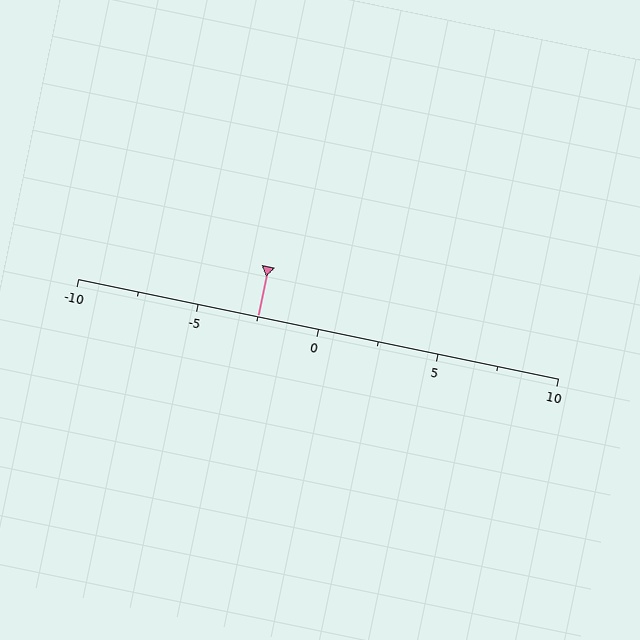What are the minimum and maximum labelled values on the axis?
The axis runs from -10 to 10.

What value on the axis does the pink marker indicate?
The marker indicates approximately -2.5.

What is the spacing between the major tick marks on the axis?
The major ticks are spaced 5 apart.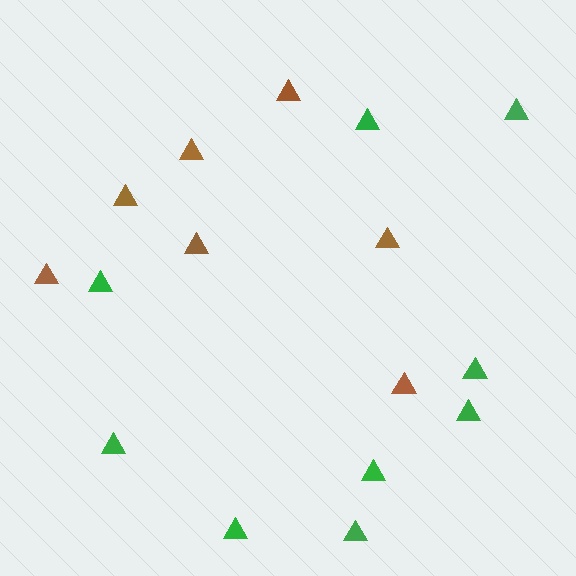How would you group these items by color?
There are 2 groups: one group of green triangles (9) and one group of brown triangles (7).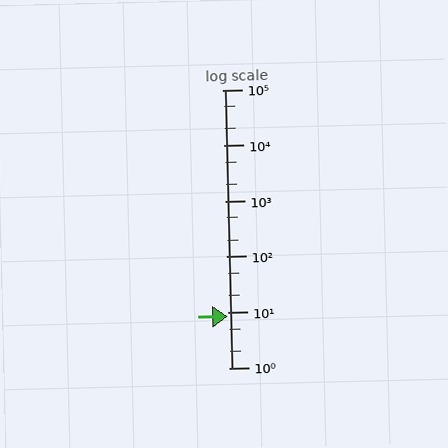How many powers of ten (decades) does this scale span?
The scale spans 5 decades, from 1 to 100000.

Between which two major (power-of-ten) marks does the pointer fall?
The pointer is between 1 and 10.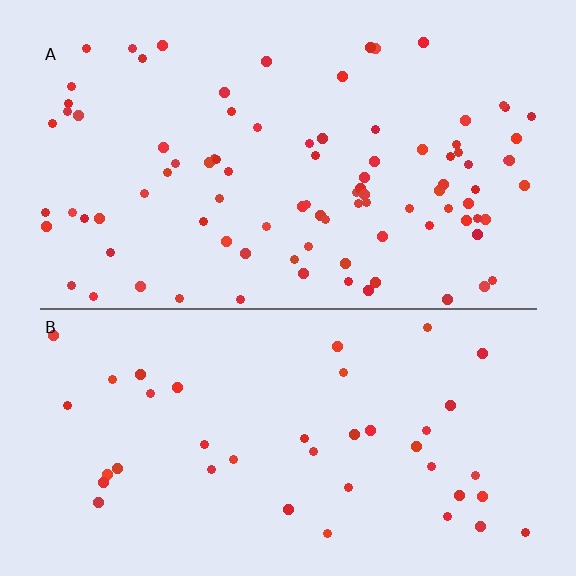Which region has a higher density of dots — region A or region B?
A (the top).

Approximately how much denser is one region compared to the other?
Approximately 2.3× — region A over region B.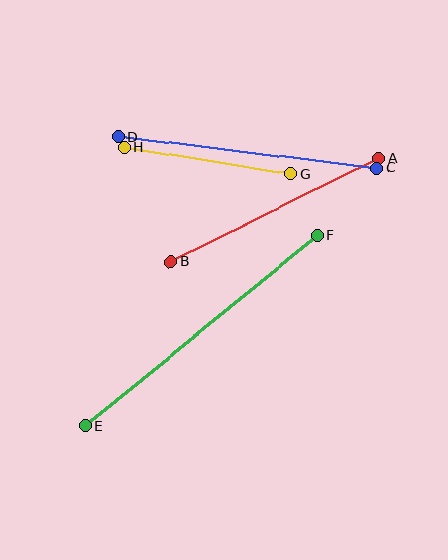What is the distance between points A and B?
The distance is approximately 232 pixels.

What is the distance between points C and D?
The distance is approximately 261 pixels.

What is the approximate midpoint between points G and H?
The midpoint is at approximately (207, 161) pixels.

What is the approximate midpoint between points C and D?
The midpoint is at approximately (247, 152) pixels.